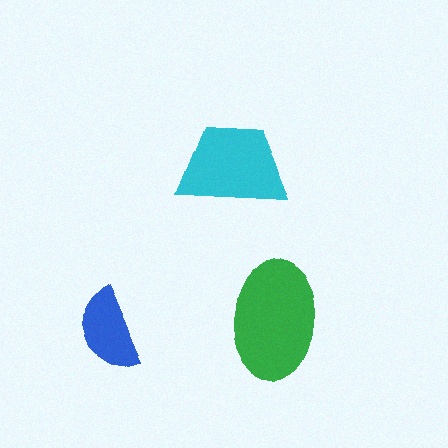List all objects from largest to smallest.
The green ellipse, the cyan trapezoid, the blue semicircle.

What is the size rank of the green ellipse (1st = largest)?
1st.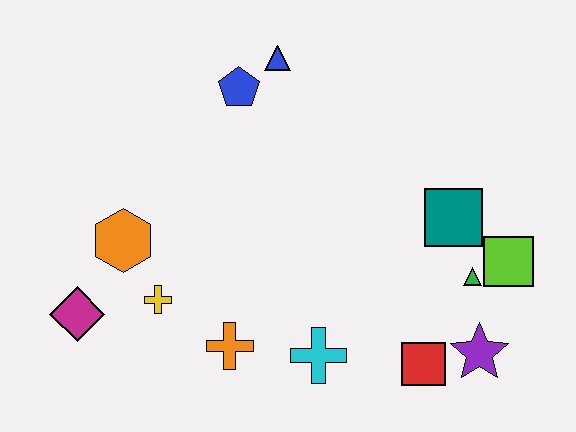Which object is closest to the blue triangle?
The blue pentagon is closest to the blue triangle.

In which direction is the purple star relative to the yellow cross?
The purple star is to the right of the yellow cross.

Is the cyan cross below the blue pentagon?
Yes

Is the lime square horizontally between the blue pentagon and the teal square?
No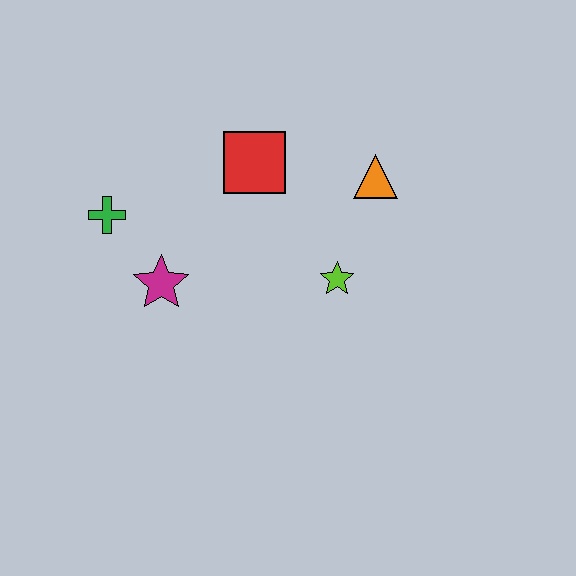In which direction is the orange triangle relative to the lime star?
The orange triangle is above the lime star.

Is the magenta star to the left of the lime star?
Yes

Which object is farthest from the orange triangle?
The green cross is farthest from the orange triangle.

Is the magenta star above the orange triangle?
No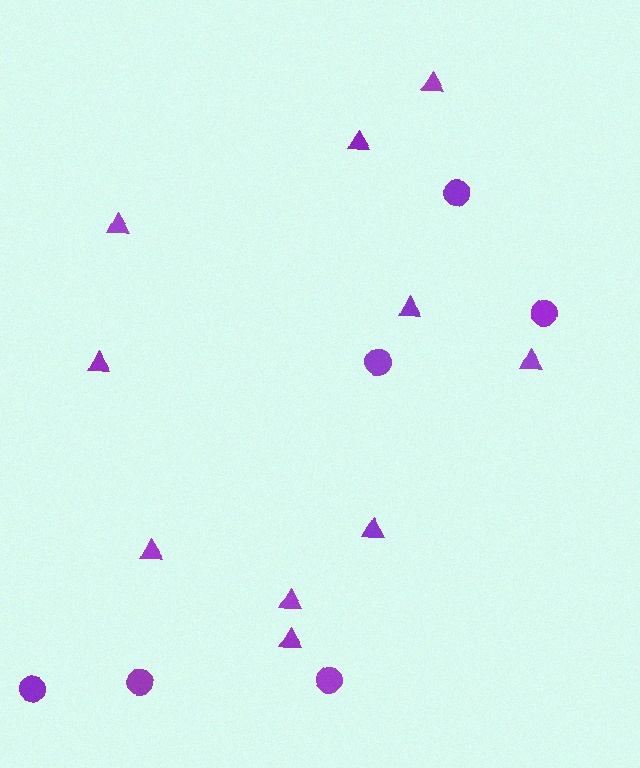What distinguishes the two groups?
There are 2 groups: one group of circles (6) and one group of triangles (10).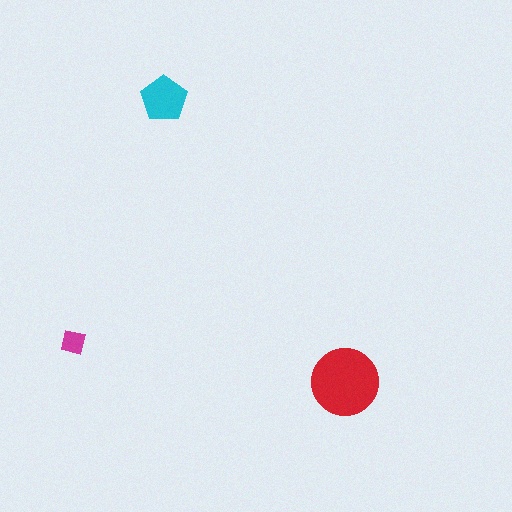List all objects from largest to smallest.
The red circle, the cyan pentagon, the magenta square.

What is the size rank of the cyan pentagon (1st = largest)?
2nd.